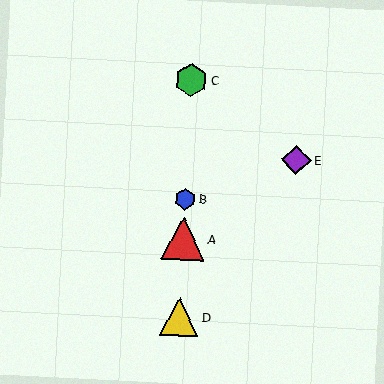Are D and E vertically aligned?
No, D is at x≈179 and E is at x≈296.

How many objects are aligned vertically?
4 objects (A, B, C, D) are aligned vertically.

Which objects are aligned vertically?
Objects A, B, C, D are aligned vertically.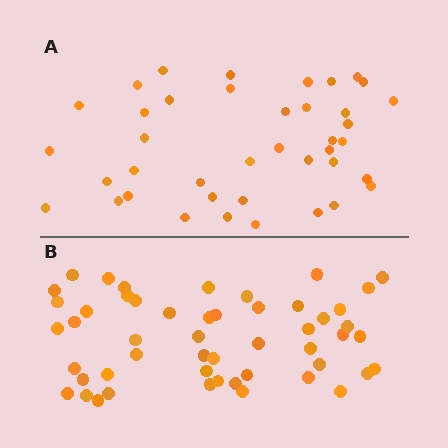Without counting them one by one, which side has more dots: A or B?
Region B (the bottom region) has more dots.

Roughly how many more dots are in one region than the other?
Region B has roughly 12 or so more dots than region A.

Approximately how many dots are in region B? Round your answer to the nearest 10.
About 50 dots. (The exact count is 51, which rounds to 50.)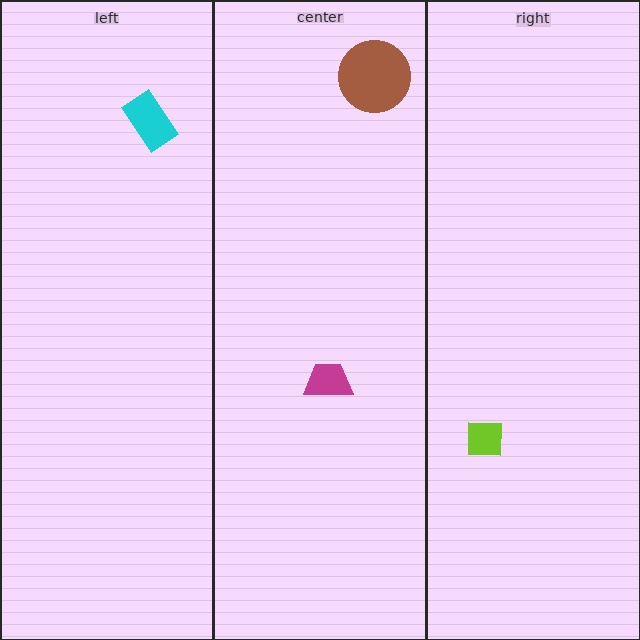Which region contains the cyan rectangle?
The left region.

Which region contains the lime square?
The right region.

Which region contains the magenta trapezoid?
The center region.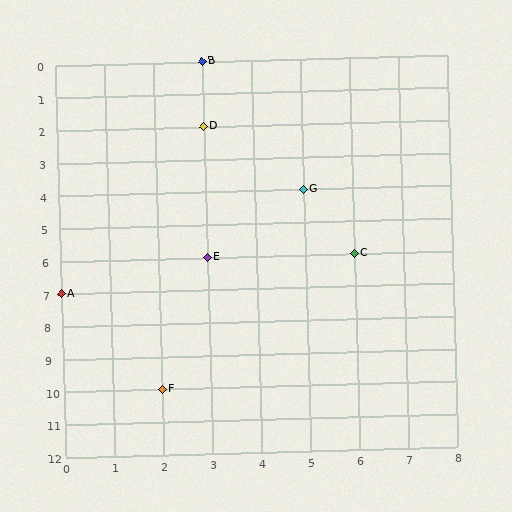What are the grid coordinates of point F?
Point F is at grid coordinates (2, 10).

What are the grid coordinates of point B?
Point B is at grid coordinates (3, 0).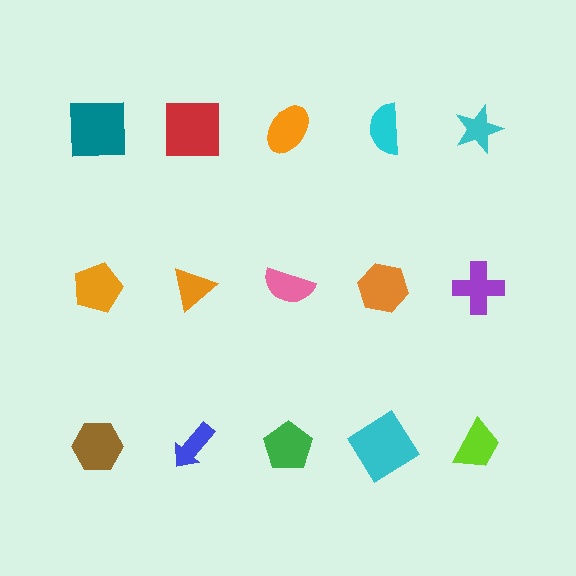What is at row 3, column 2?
A blue arrow.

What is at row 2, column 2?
An orange triangle.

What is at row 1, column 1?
A teal square.